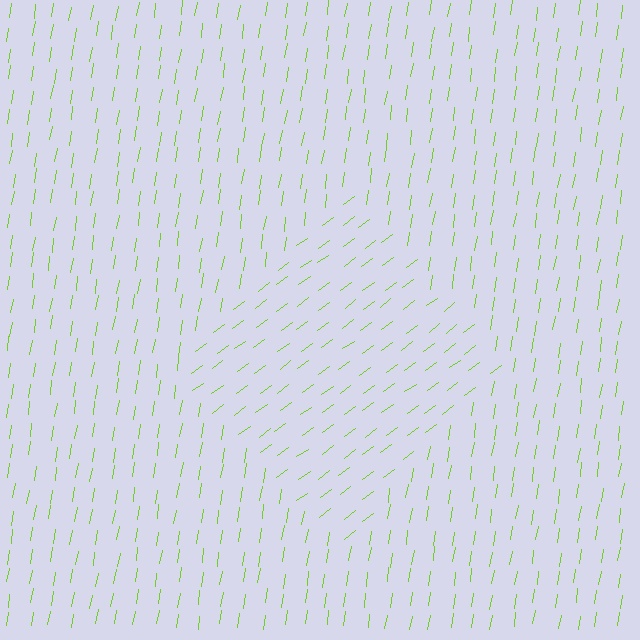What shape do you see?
I see a diamond.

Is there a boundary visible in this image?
Yes, there is a texture boundary formed by a change in line orientation.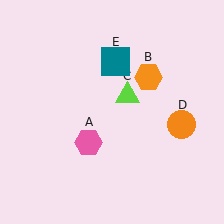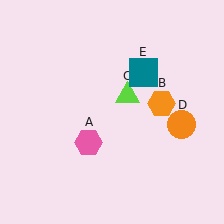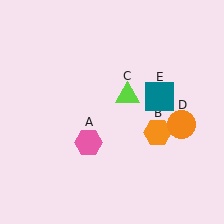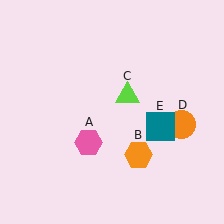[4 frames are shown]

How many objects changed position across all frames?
2 objects changed position: orange hexagon (object B), teal square (object E).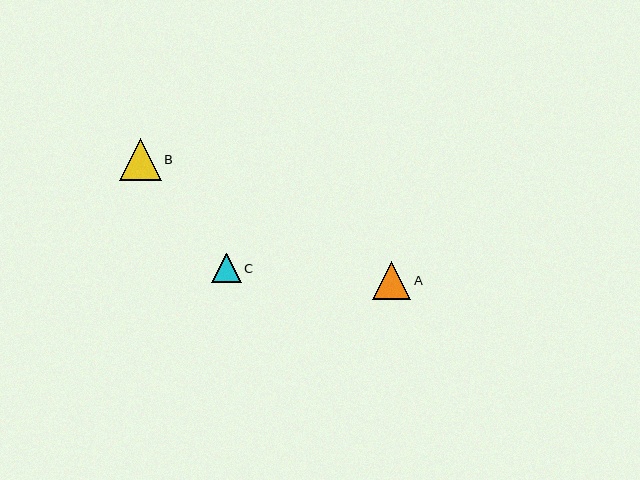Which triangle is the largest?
Triangle B is the largest with a size of approximately 41 pixels.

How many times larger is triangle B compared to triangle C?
Triangle B is approximately 1.4 times the size of triangle C.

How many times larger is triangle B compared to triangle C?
Triangle B is approximately 1.4 times the size of triangle C.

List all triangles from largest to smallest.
From largest to smallest: B, A, C.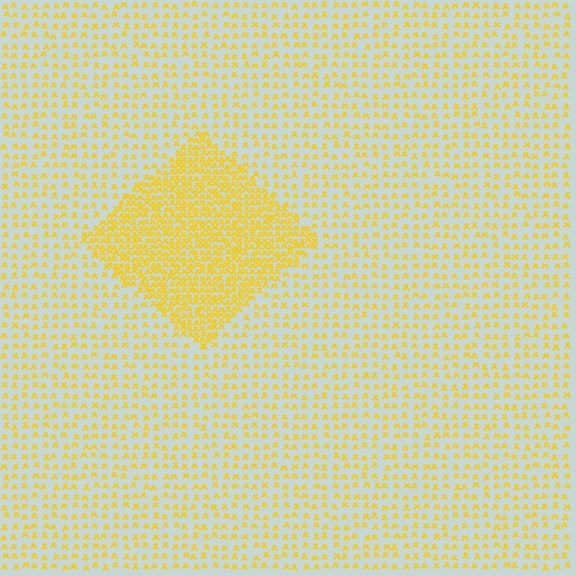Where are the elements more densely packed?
The elements are more densely packed inside the diamond boundary.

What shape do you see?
I see a diamond.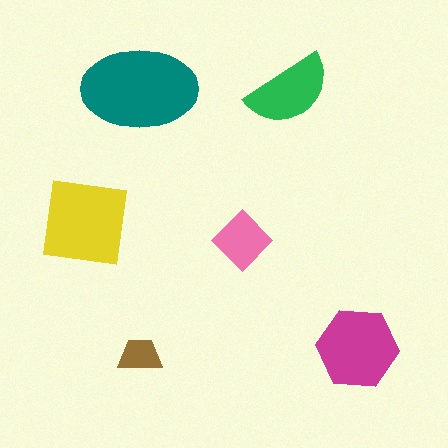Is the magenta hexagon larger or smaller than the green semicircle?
Larger.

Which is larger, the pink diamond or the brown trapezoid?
The pink diamond.